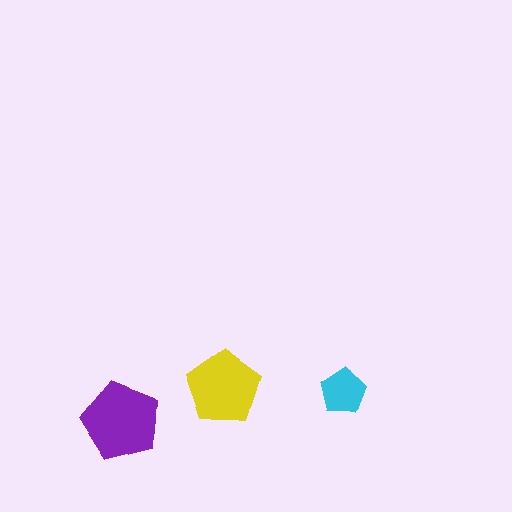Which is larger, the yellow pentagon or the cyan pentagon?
The yellow one.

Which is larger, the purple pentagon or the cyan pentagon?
The purple one.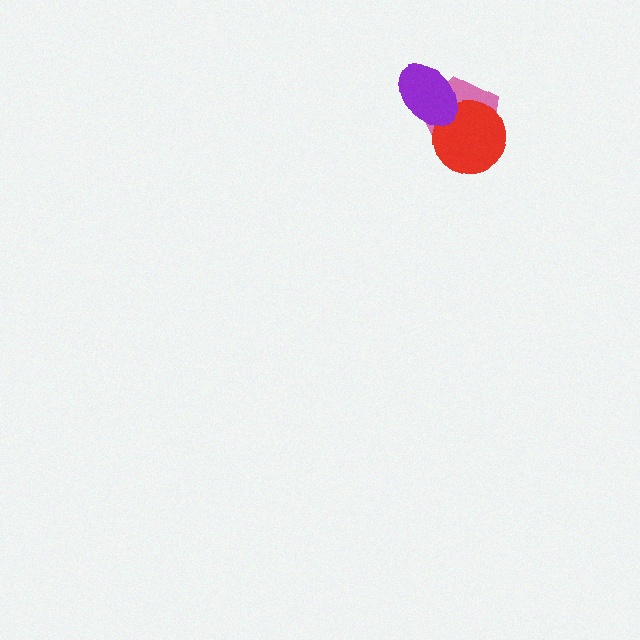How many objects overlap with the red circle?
2 objects overlap with the red circle.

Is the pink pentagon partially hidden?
Yes, it is partially covered by another shape.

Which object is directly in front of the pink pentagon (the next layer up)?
The red circle is directly in front of the pink pentagon.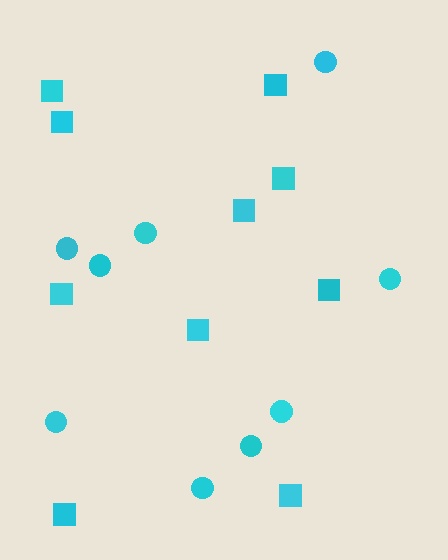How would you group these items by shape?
There are 2 groups: one group of squares (10) and one group of circles (9).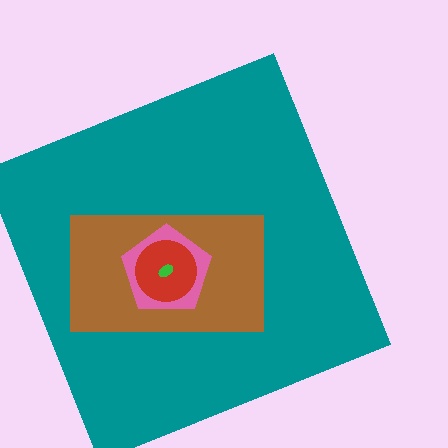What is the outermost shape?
The teal square.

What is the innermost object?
The green ellipse.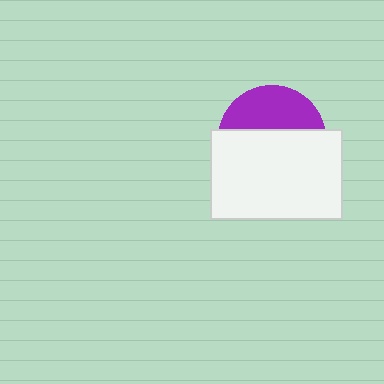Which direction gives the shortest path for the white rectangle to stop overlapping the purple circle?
Moving down gives the shortest separation.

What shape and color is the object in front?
The object in front is a white rectangle.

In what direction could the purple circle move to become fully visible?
The purple circle could move up. That would shift it out from behind the white rectangle entirely.